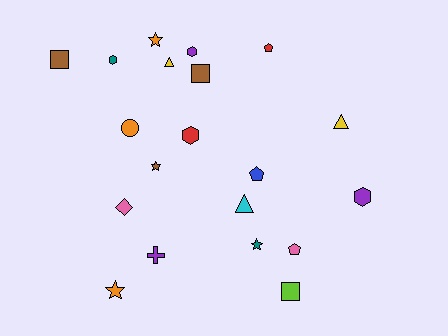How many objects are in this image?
There are 20 objects.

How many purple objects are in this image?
There are 3 purple objects.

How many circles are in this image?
There is 1 circle.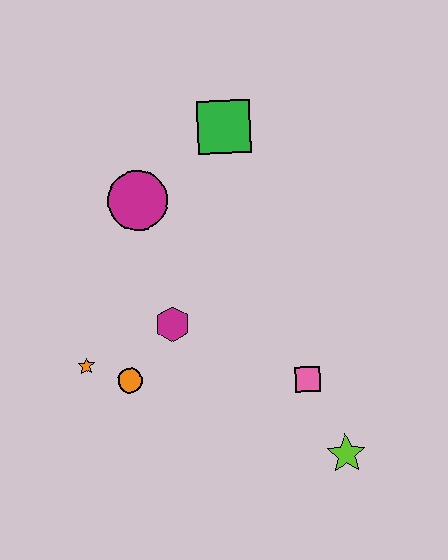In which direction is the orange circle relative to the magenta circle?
The orange circle is below the magenta circle.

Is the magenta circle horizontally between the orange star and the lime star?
Yes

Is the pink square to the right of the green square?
Yes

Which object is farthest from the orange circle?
The green square is farthest from the orange circle.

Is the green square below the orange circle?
No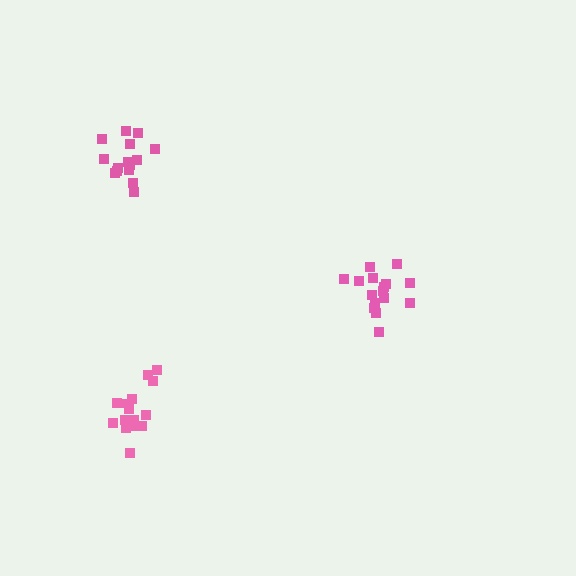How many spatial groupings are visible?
There are 3 spatial groupings.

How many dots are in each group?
Group 1: 16 dots, Group 2: 16 dots, Group 3: 15 dots (47 total).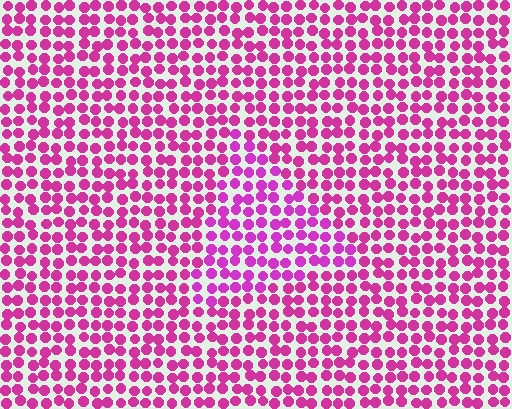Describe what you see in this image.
The image is filled with small magenta elements in a uniform arrangement. A triangle-shaped region is visible where the elements are tinted to a slightly different hue, forming a subtle color boundary.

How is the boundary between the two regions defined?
The boundary is defined purely by a slight shift in hue (about 16 degrees). Spacing, size, and orientation are identical on both sides.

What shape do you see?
I see a triangle.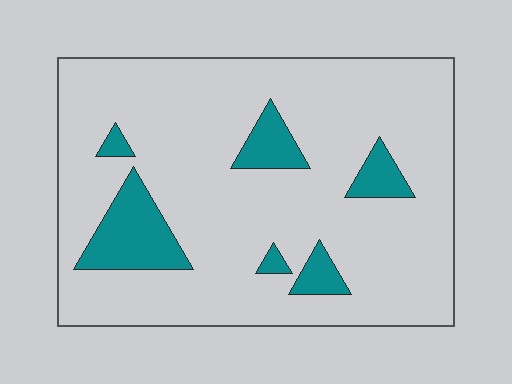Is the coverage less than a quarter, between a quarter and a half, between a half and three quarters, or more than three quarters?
Less than a quarter.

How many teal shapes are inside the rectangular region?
6.